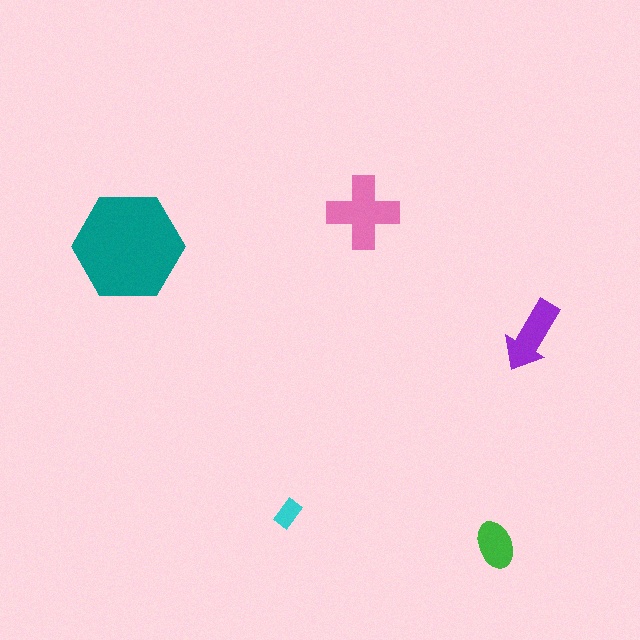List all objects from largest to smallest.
The teal hexagon, the pink cross, the purple arrow, the green ellipse, the cyan rectangle.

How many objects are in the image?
There are 5 objects in the image.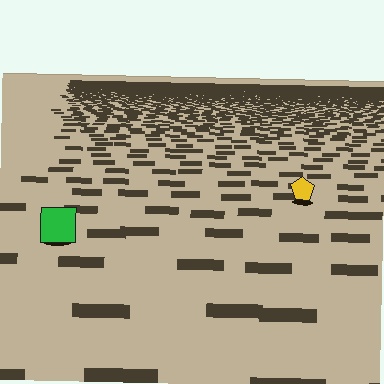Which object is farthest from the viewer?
The yellow pentagon is farthest from the viewer. It appears smaller and the ground texture around it is denser.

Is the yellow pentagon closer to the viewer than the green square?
No. The green square is closer — you can tell from the texture gradient: the ground texture is coarser near it.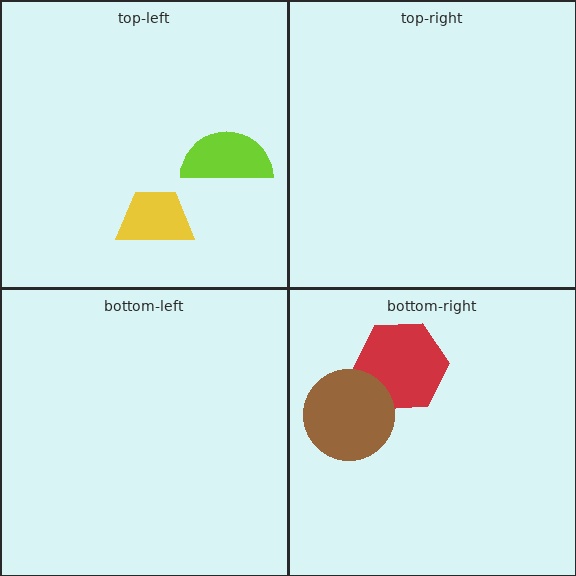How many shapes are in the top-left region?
2.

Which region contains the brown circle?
The bottom-right region.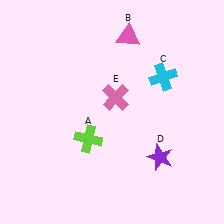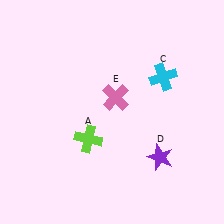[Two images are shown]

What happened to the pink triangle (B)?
The pink triangle (B) was removed in Image 2. It was in the top-right area of Image 1.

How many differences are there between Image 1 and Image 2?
There is 1 difference between the two images.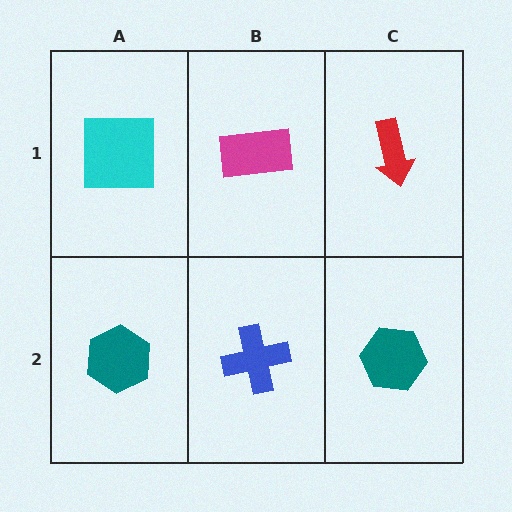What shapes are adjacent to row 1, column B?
A blue cross (row 2, column B), a cyan square (row 1, column A), a red arrow (row 1, column C).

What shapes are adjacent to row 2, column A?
A cyan square (row 1, column A), a blue cross (row 2, column B).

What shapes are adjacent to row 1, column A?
A teal hexagon (row 2, column A), a magenta rectangle (row 1, column B).